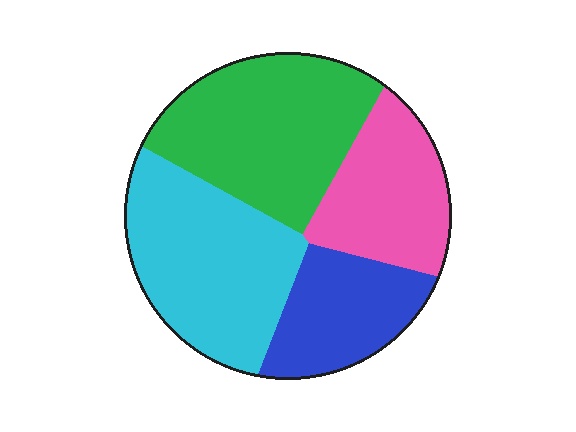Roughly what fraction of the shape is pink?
Pink covers around 20% of the shape.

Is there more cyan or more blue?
Cyan.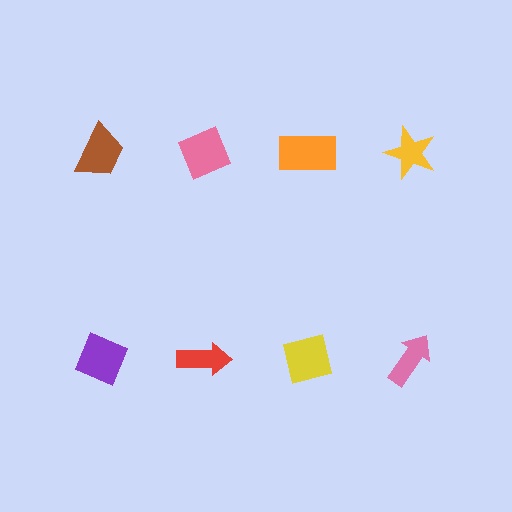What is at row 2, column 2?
A red arrow.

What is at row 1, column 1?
A brown trapezoid.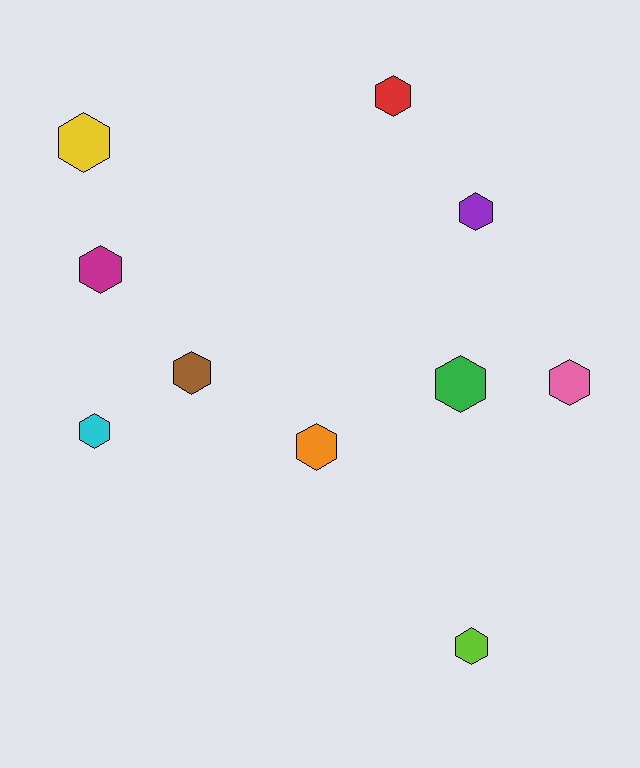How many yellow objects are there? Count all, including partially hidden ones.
There is 1 yellow object.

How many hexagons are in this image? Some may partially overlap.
There are 10 hexagons.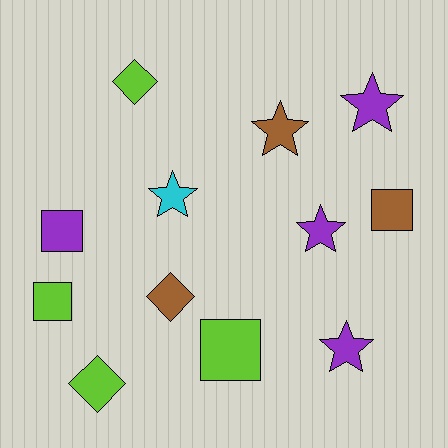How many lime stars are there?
There are no lime stars.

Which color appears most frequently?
Purple, with 4 objects.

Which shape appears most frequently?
Star, with 5 objects.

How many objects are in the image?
There are 12 objects.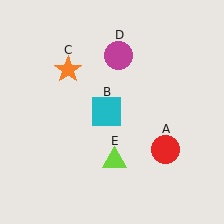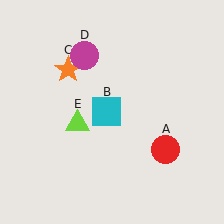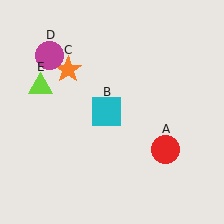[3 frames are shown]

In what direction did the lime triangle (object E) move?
The lime triangle (object E) moved up and to the left.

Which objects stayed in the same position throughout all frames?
Red circle (object A) and cyan square (object B) and orange star (object C) remained stationary.